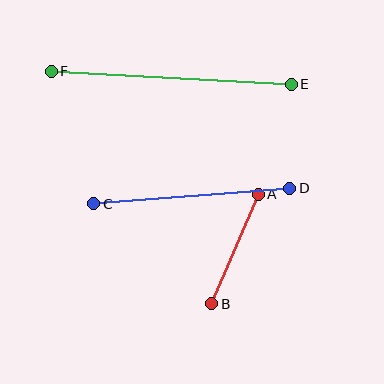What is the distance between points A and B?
The distance is approximately 119 pixels.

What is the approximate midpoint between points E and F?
The midpoint is at approximately (171, 78) pixels.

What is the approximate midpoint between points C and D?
The midpoint is at approximately (192, 196) pixels.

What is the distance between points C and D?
The distance is approximately 197 pixels.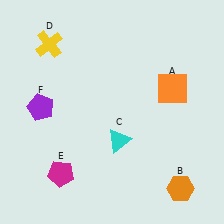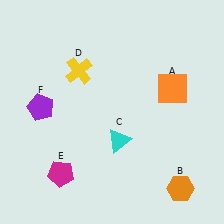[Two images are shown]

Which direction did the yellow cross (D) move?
The yellow cross (D) moved right.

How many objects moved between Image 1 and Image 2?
1 object moved between the two images.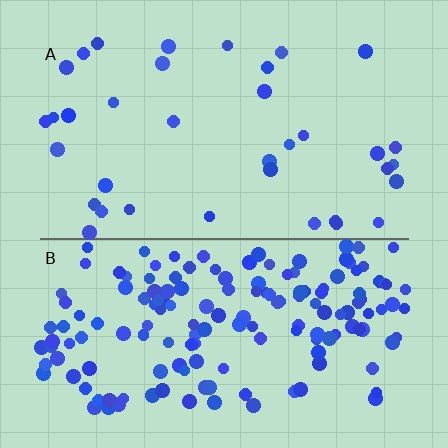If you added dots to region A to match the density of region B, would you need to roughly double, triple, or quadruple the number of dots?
Approximately quadruple.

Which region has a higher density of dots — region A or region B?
B (the bottom).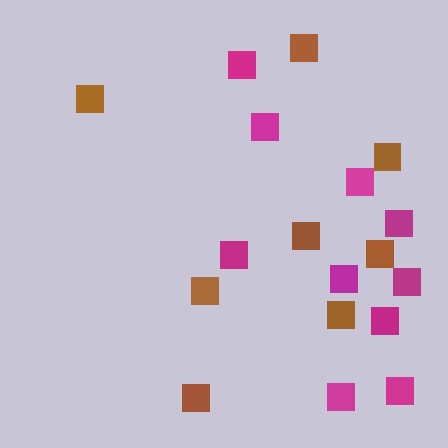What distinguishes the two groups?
There are 2 groups: one group of brown squares (8) and one group of magenta squares (10).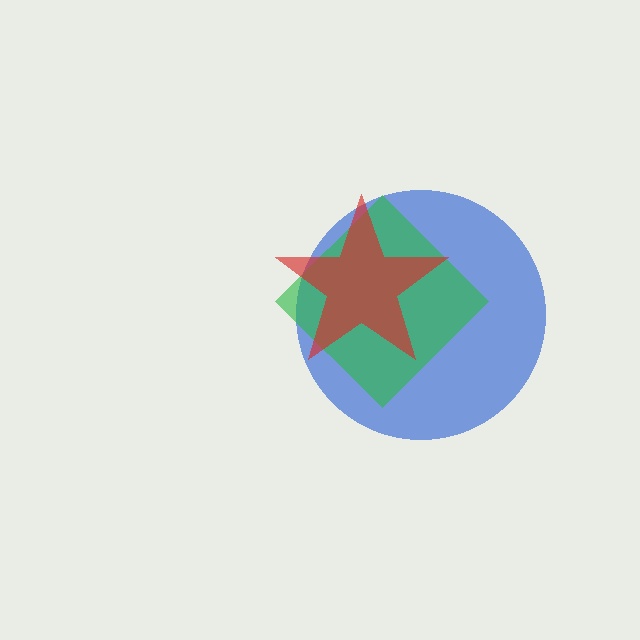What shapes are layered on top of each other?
The layered shapes are: a blue circle, a green diamond, a red star.